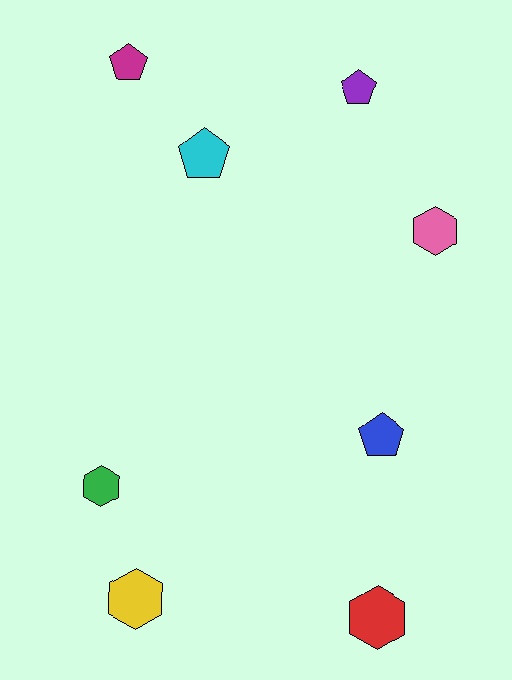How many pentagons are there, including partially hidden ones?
There are 4 pentagons.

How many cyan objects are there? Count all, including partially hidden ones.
There is 1 cyan object.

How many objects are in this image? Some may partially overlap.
There are 8 objects.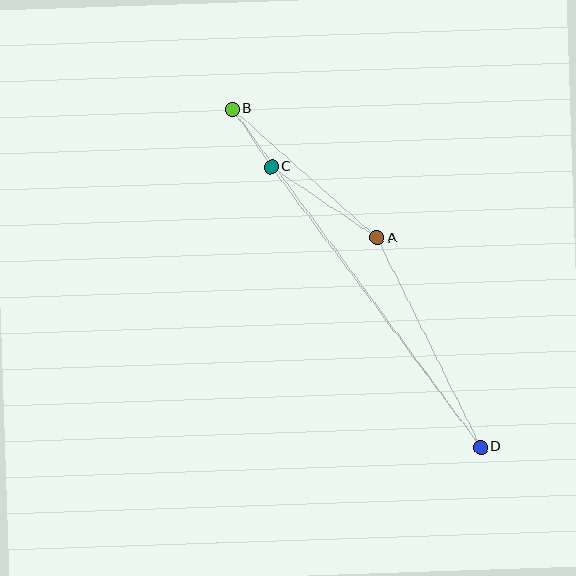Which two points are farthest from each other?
Points B and D are farthest from each other.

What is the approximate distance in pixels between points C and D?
The distance between C and D is approximately 350 pixels.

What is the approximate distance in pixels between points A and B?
The distance between A and B is approximately 194 pixels.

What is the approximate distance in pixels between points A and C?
The distance between A and C is approximately 127 pixels.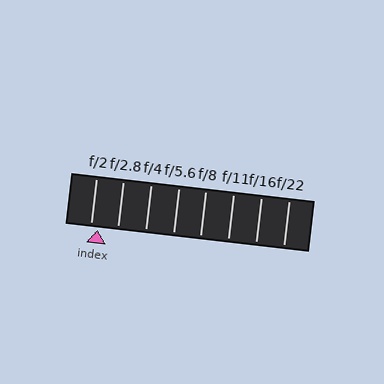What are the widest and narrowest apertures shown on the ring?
The widest aperture shown is f/2 and the narrowest is f/22.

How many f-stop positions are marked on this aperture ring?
There are 8 f-stop positions marked.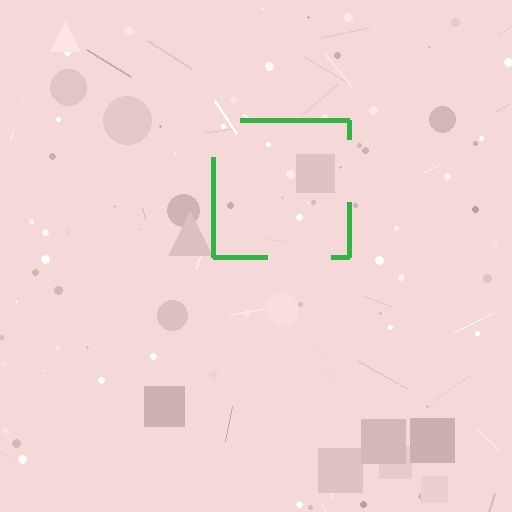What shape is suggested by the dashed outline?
The dashed outline suggests a square.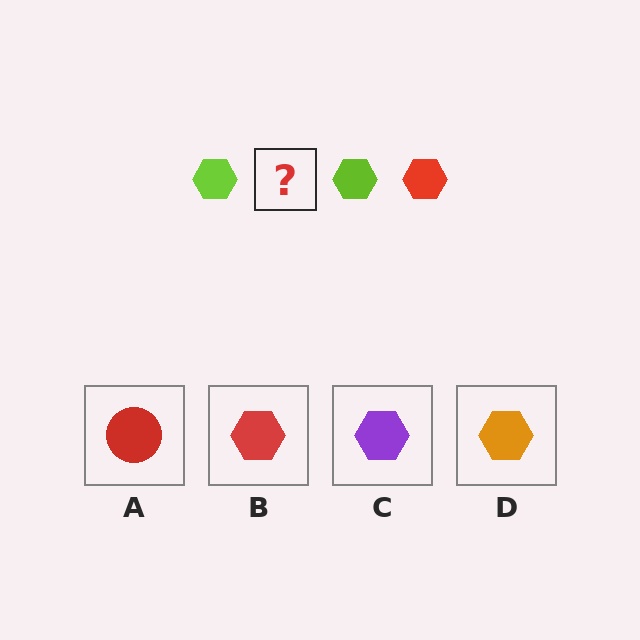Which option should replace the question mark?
Option B.